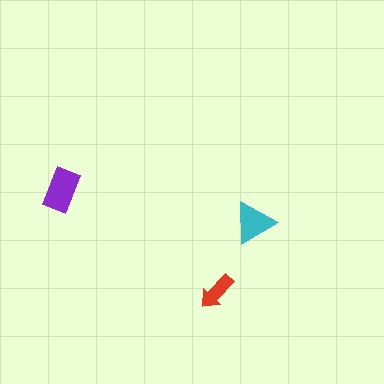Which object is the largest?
The purple rectangle.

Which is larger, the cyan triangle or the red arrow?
The cyan triangle.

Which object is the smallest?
The red arrow.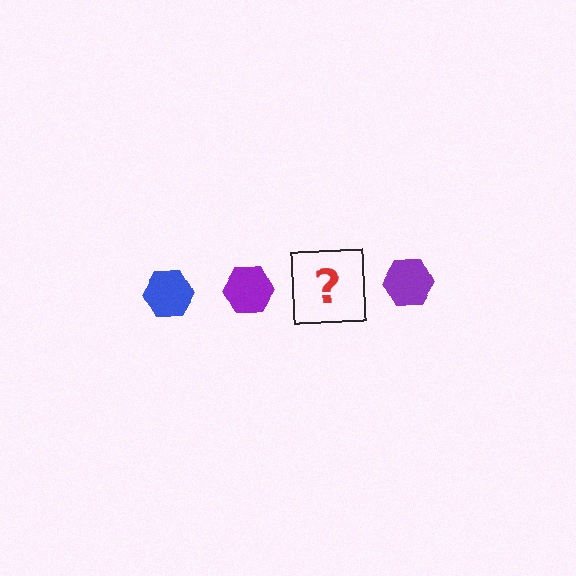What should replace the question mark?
The question mark should be replaced with a blue hexagon.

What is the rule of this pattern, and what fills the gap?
The rule is that the pattern cycles through blue, purple hexagons. The gap should be filled with a blue hexagon.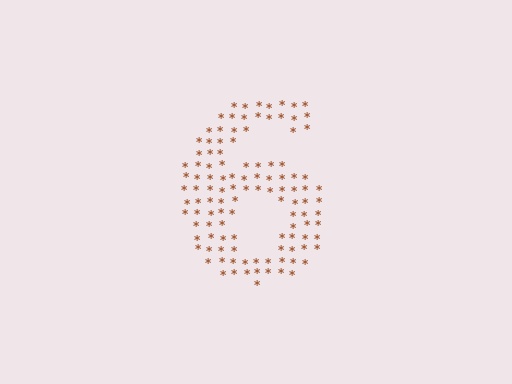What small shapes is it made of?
It is made of small asterisks.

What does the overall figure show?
The overall figure shows the digit 6.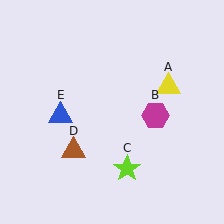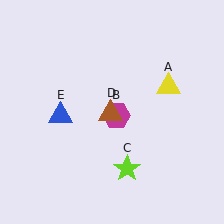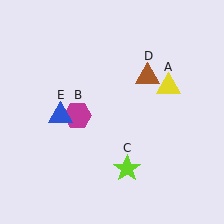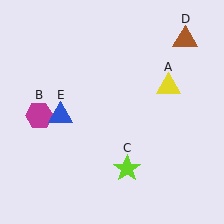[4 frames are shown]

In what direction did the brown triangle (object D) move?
The brown triangle (object D) moved up and to the right.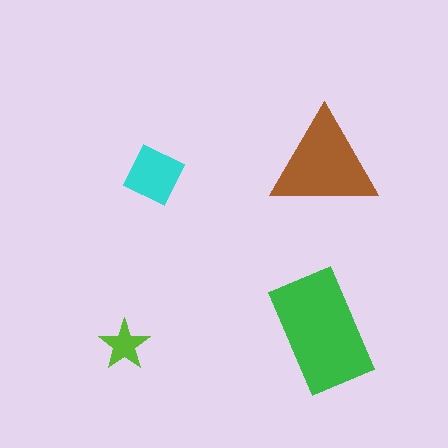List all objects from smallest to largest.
The lime star, the cyan diamond, the brown triangle, the green rectangle.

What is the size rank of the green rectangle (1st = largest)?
1st.